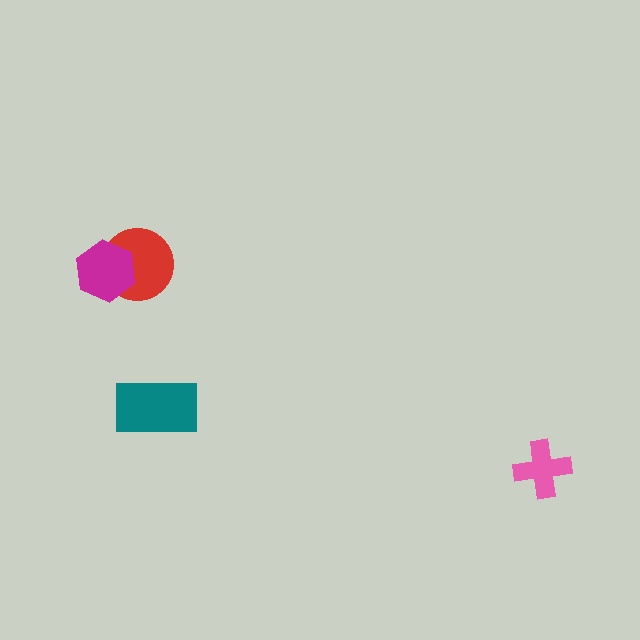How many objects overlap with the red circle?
1 object overlaps with the red circle.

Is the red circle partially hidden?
Yes, it is partially covered by another shape.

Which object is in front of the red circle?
The magenta hexagon is in front of the red circle.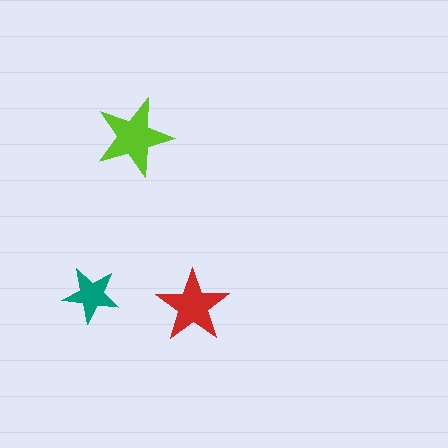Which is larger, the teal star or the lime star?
The lime one.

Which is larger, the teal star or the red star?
The red one.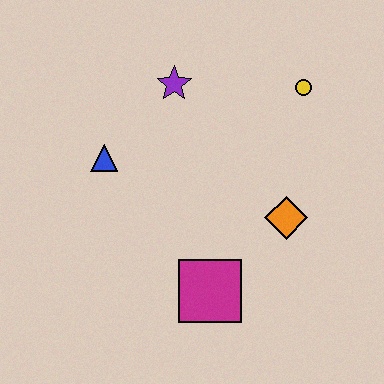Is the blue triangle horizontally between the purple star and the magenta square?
No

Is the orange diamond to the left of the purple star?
No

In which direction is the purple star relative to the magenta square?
The purple star is above the magenta square.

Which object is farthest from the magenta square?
The yellow circle is farthest from the magenta square.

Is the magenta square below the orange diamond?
Yes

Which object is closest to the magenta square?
The orange diamond is closest to the magenta square.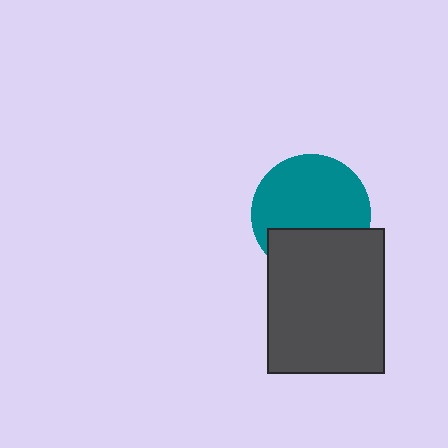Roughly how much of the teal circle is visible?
Most of it is visible (roughly 66%).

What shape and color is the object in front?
The object in front is a dark gray rectangle.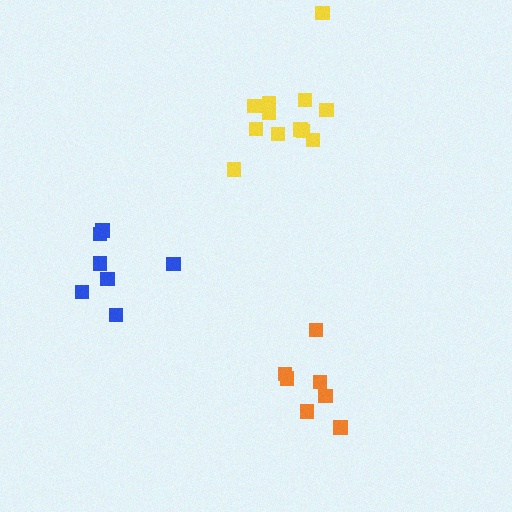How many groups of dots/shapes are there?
There are 3 groups.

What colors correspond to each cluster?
The clusters are colored: yellow, blue, orange.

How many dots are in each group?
Group 1: 12 dots, Group 2: 7 dots, Group 3: 7 dots (26 total).